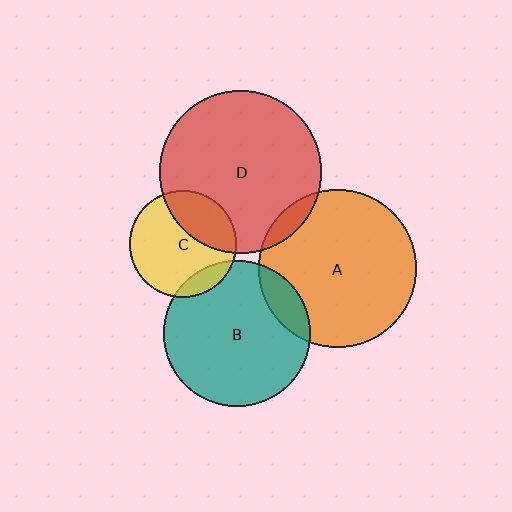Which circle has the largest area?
Circle D (red).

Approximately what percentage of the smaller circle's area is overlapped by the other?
Approximately 5%.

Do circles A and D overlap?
Yes.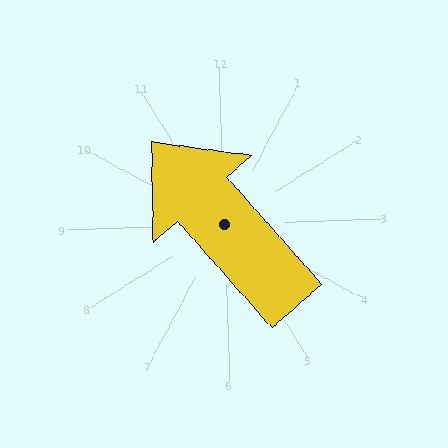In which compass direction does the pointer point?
Northwest.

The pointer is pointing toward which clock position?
Roughly 11 o'clock.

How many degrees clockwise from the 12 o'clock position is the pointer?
Approximately 320 degrees.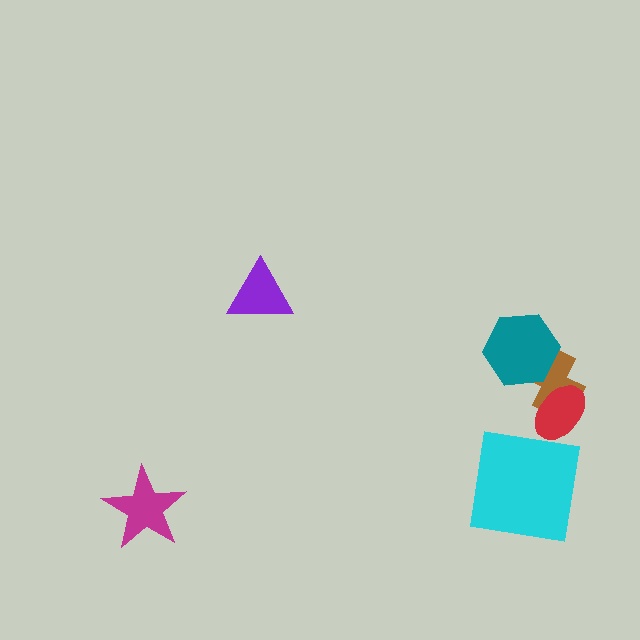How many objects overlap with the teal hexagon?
1 object overlaps with the teal hexagon.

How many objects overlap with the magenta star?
0 objects overlap with the magenta star.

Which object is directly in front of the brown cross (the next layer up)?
The red ellipse is directly in front of the brown cross.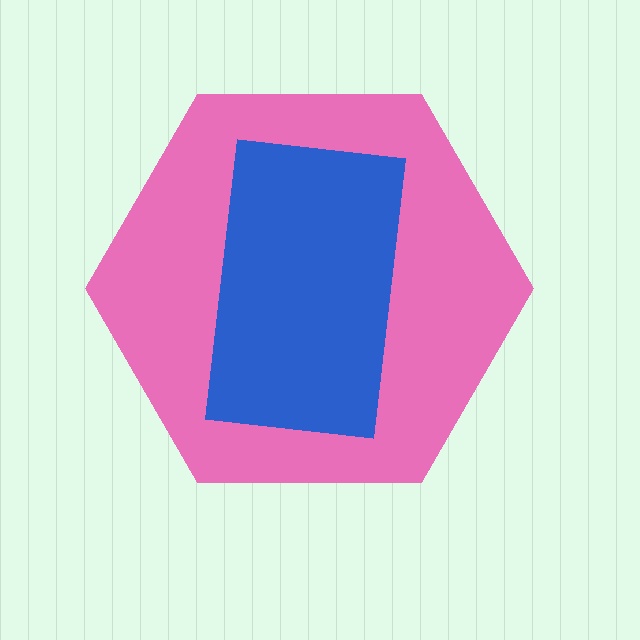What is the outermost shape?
The pink hexagon.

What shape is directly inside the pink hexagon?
The blue rectangle.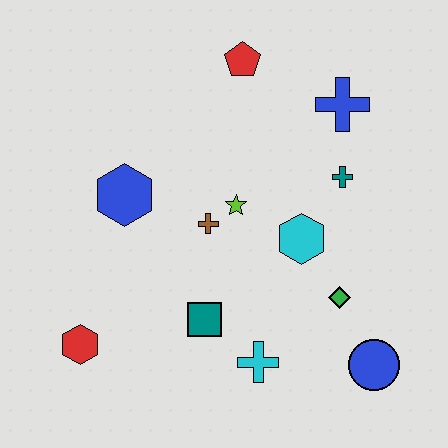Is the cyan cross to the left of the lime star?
No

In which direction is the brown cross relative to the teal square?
The brown cross is above the teal square.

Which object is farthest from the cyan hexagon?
The red hexagon is farthest from the cyan hexagon.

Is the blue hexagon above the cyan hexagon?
Yes